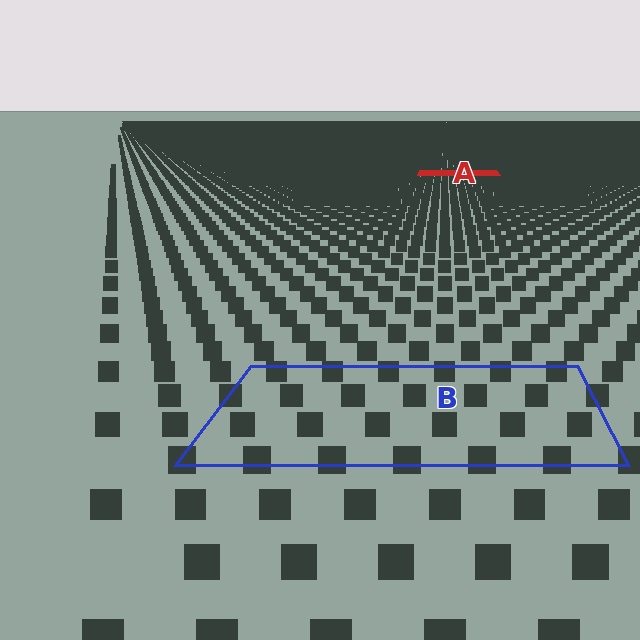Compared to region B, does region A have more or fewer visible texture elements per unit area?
Region A has more texture elements per unit area — they are packed more densely because it is farther away.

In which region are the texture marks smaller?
The texture marks are smaller in region A, because it is farther away.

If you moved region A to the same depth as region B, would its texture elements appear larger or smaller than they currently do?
They would appear larger. At a closer depth, the same texture elements are projected at a bigger on-screen size.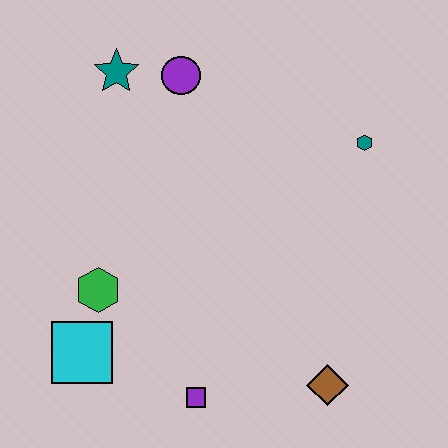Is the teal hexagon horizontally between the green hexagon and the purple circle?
No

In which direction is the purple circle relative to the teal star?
The purple circle is to the right of the teal star.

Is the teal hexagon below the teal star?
Yes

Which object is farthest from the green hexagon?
The teal hexagon is farthest from the green hexagon.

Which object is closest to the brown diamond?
The purple square is closest to the brown diamond.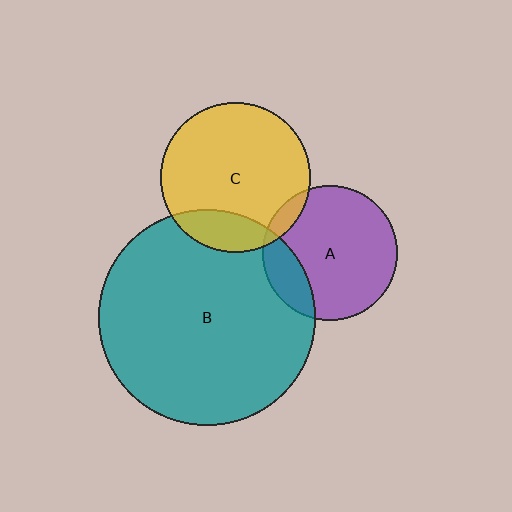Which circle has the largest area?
Circle B (teal).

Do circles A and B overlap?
Yes.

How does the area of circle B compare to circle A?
Approximately 2.6 times.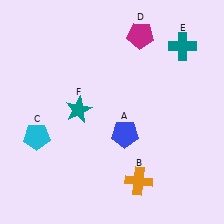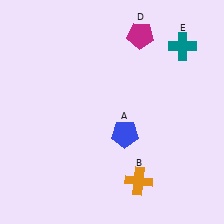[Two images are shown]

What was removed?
The teal star (F), the cyan pentagon (C) were removed in Image 2.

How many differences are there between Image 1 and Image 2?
There are 2 differences between the two images.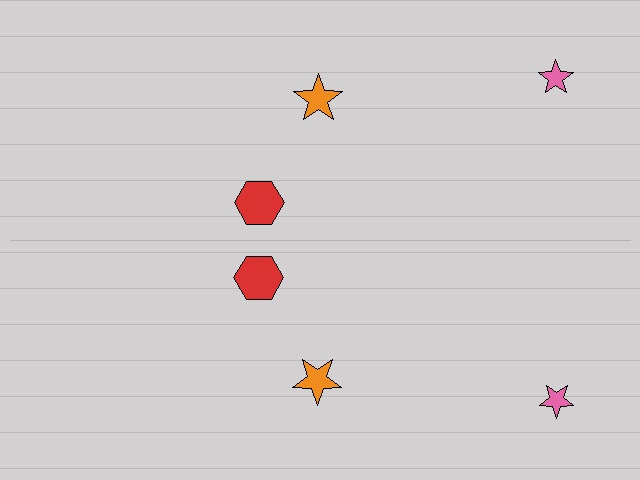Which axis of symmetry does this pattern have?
The pattern has a horizontal axis of symmetry running through the center of the image.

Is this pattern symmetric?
Yes, this pattern has bilateral (reflection) symmetry.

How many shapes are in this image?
There are 6 shapes in this image.